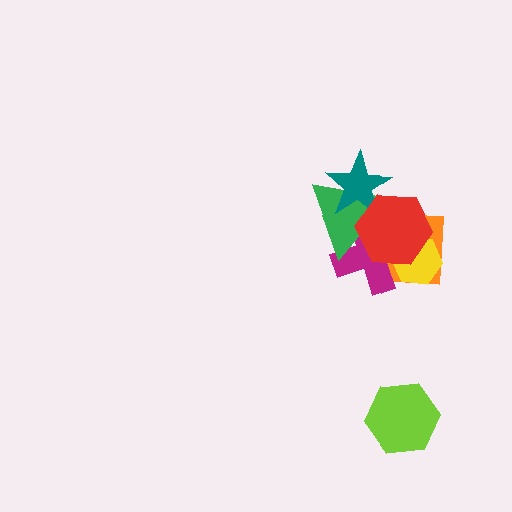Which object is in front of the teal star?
The red hexagon is in front of the teal star.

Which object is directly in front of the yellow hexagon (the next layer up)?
The magenta cross is directly in front of the yellow hexagon.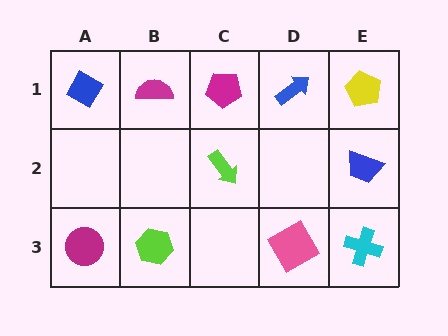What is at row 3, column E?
A cyan cross.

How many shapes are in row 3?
4 shapes.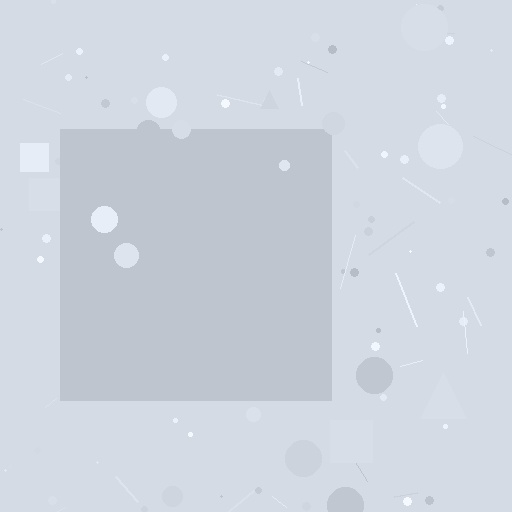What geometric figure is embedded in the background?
A square is embedded in the background.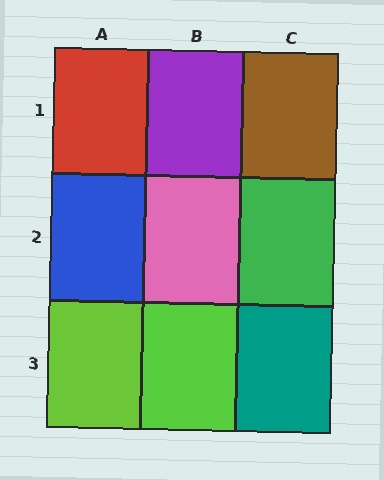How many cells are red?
1 cell is red.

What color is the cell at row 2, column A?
Blue.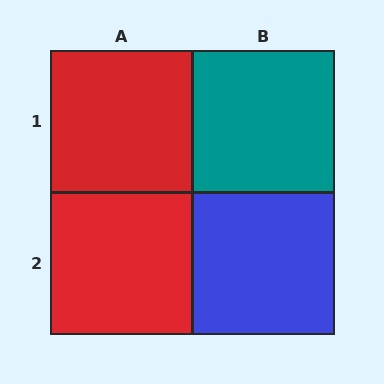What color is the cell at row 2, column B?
Blue.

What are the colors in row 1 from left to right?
Red, teal.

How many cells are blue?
1 cell is blue.